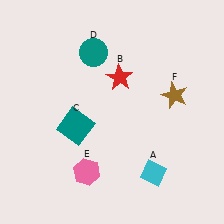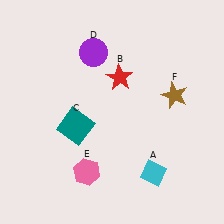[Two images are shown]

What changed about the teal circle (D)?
In Image 1, D is teal. In Image 2, it changed to purple.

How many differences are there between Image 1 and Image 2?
There is 1 difference between the two images.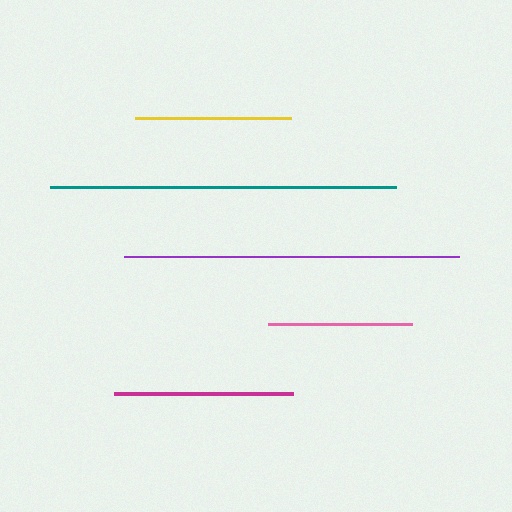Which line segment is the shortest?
The pink line is the shortest at approximately 144 pixels.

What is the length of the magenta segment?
The magenta segment is approximately 179 pixels long.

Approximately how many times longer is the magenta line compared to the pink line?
The magenta line is approximately 1.2 times the length of the pink line.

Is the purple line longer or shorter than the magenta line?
The purple line is longer than the magenta line.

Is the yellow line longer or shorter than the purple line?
The purple line is longer than the yellow line.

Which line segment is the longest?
The teal line is the longest at approximately 346 pixels.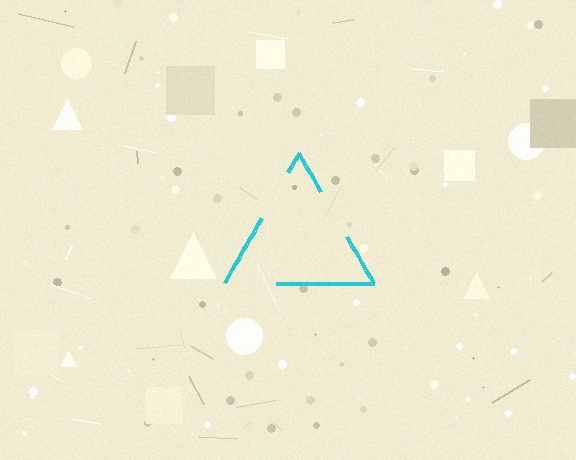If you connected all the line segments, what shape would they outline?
They would outline a triangle.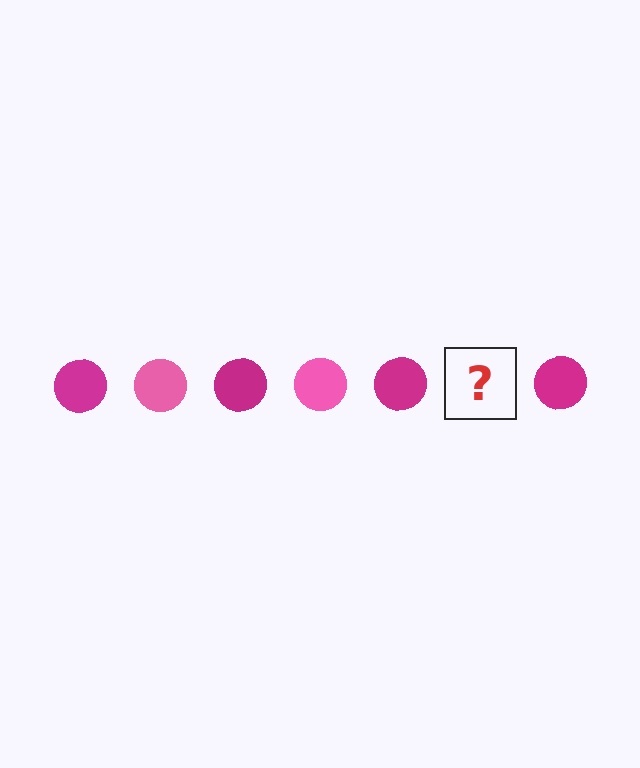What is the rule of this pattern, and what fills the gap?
The rule is that the pattern cycles through magenta, pink circles. The gap should be filled with a pink circle.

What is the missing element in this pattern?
The missing element is a pink circle.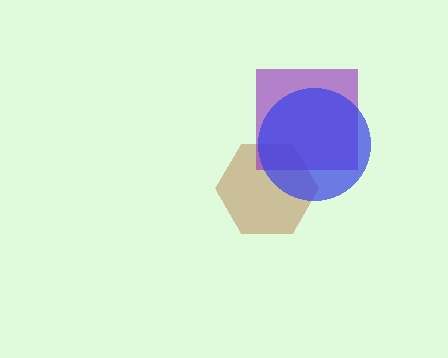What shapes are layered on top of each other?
The layered shapes are: a brown hexagon, a purple square, a blue circle.